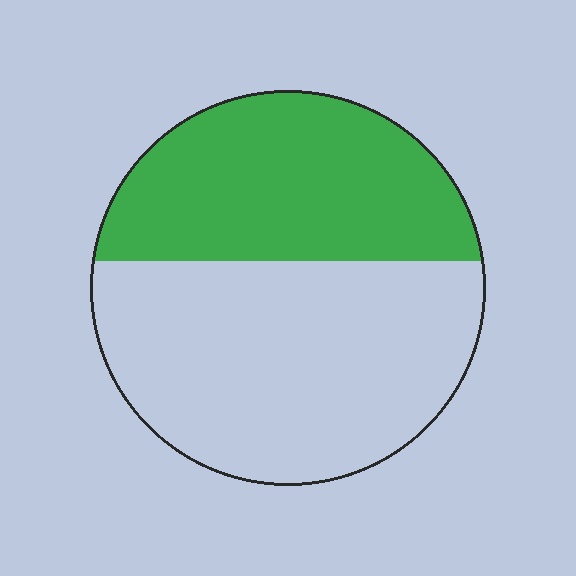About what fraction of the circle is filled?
About two fifths (2/5).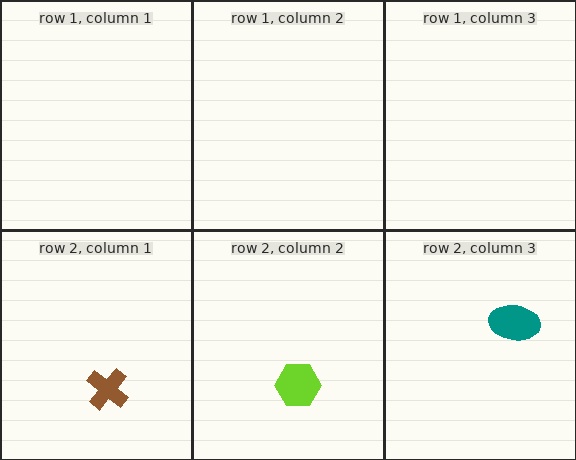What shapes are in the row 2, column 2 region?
The lime hexagon.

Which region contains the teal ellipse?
The row 2, column 3 region.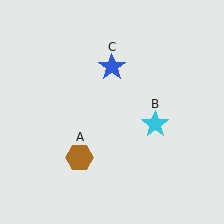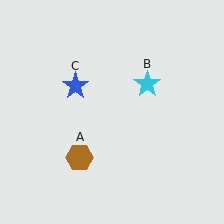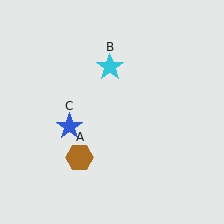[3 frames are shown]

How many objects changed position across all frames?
2 objects changed position: cyan star (object B), blue star (object C).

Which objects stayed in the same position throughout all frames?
Brown hexagon (object A) remained stationary.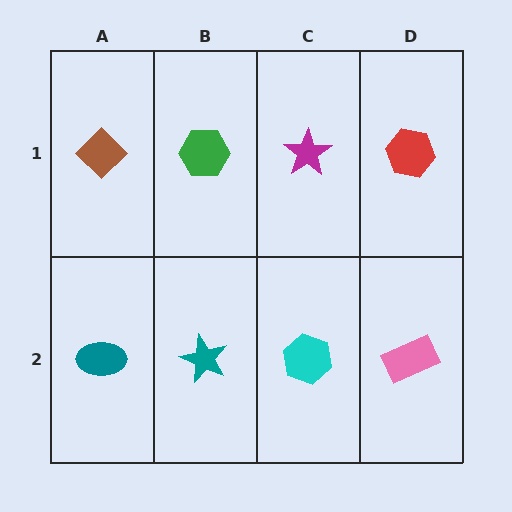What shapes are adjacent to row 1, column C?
A cyan hexagon (row 2, column C), a green hexagon (row 1, column B), a red hexagon (row 1, column D).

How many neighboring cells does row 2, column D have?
2.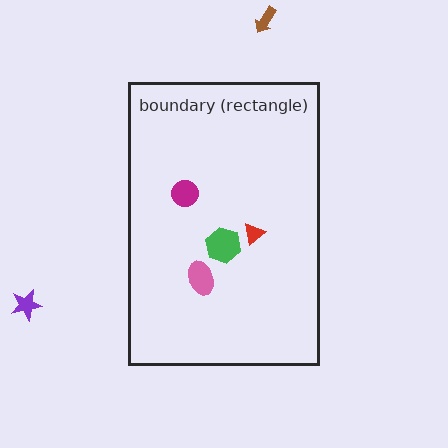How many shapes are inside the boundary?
4 inside, 2 outside.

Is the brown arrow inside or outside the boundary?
Outside.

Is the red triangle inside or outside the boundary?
Inside.